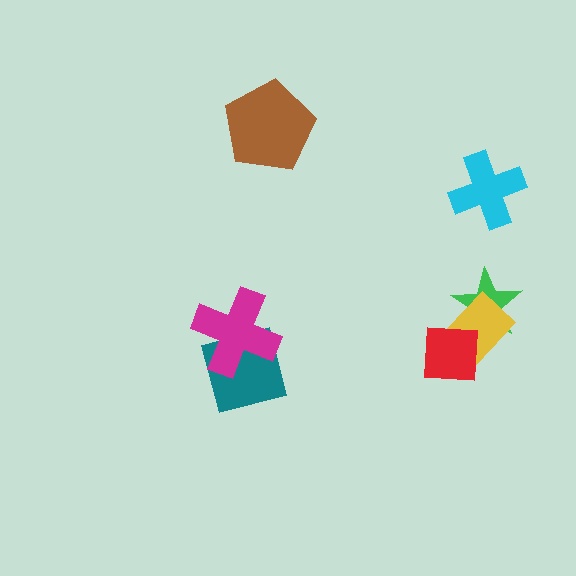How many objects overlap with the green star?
2 objects overlap with the green star.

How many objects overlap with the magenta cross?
1 object overlaps with the magenta cross.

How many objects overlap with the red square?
2 objects overlap with the red square.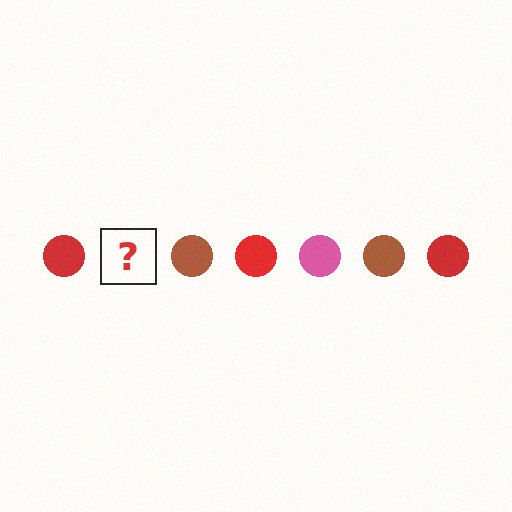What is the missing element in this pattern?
The missing element is a pink circle.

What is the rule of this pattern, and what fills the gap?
The rule is that the pattern cycles through red, pink, brown circles. The gap should be filled with a pink circle.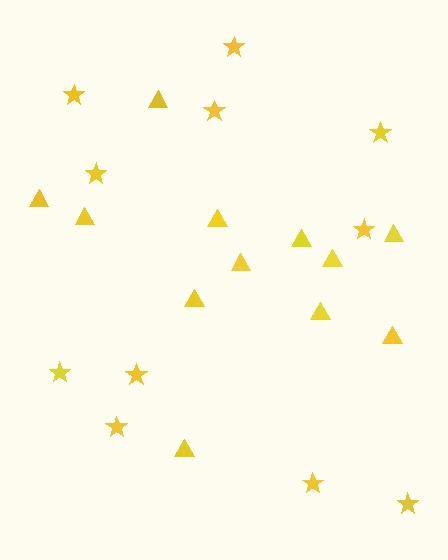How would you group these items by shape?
There are 2 groups: one group of stars (11) and one group of triangles (12).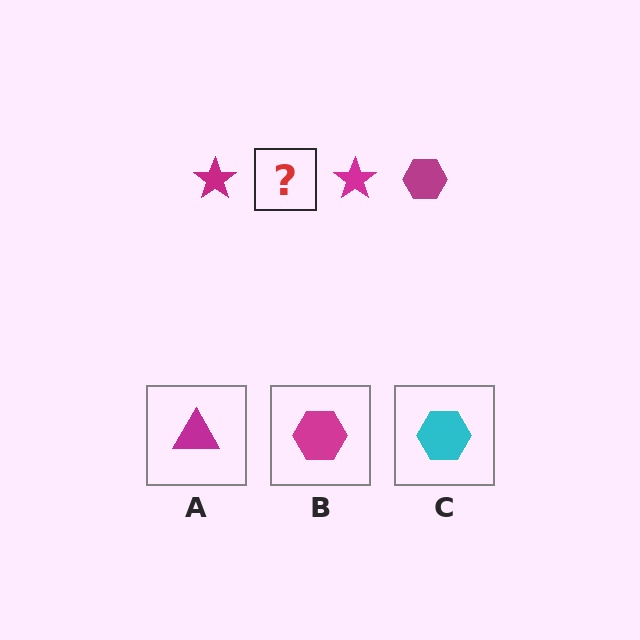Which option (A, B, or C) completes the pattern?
B.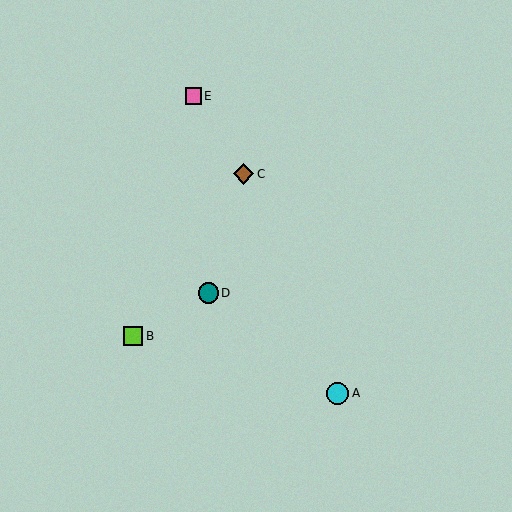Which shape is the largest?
The cyan circle (labeled A) is the largest.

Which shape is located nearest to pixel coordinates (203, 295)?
The teal circle (labeled D) at (208, 293) is nearest to that location.